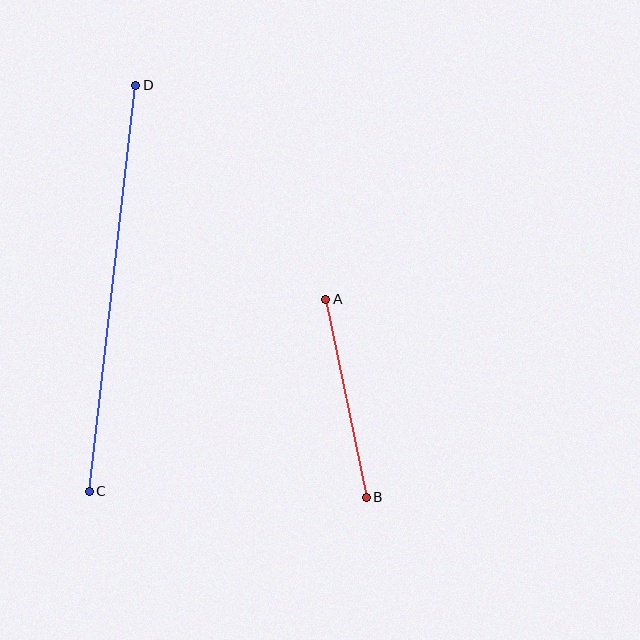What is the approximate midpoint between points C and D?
The midpoint is at approximately (113, 288) pixels.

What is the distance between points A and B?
The distance is approximately 202 pixels.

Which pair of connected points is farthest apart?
Points C and D are farthest apart.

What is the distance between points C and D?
The distance is approximately 409 pixels.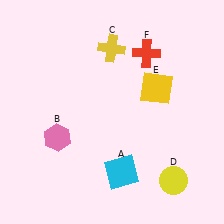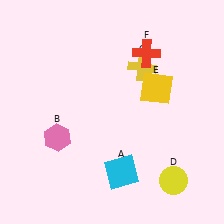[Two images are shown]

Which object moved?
The yellow cross (C) moved right.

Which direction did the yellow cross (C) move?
The yellow cross (C) moved right.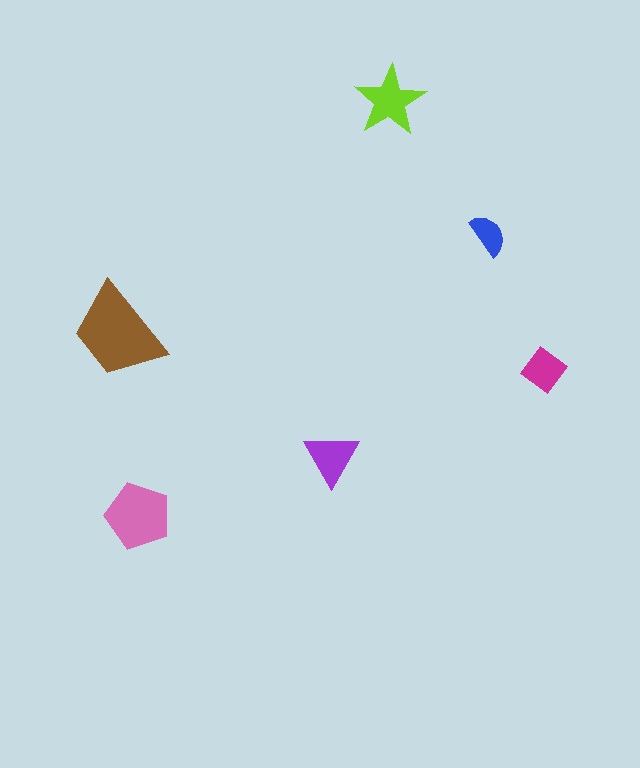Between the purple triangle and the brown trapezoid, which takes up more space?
The brown trapezoid.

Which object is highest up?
The lime star is topmost.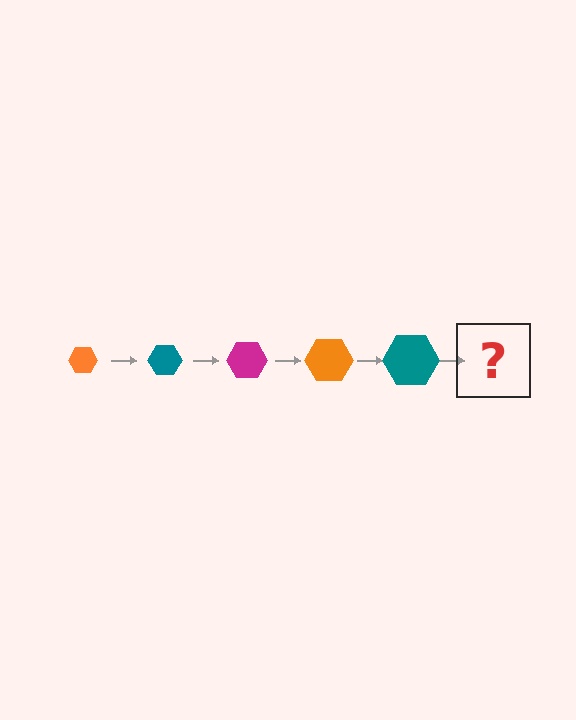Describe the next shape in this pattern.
It should be a magenta hexagon, larger than the previous one.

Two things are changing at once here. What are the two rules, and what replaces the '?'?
The two rules are that the hexagon grows larger each step and the color cycles through orange, teal, and magenta. The '?' should be a magenta hexagon, larger than the previous one.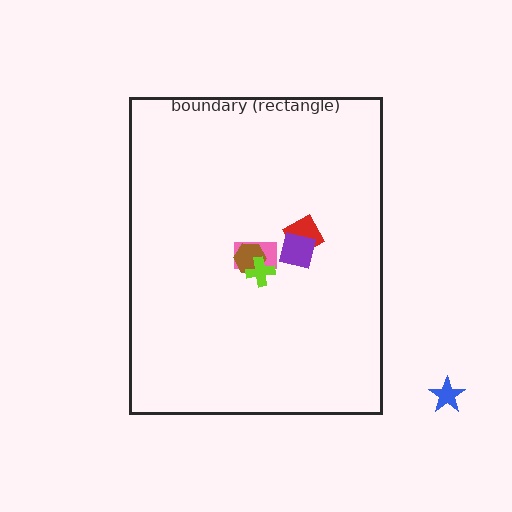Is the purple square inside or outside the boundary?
Inside.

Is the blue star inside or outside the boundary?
Outside.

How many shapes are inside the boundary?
5 inside, 1 outside.